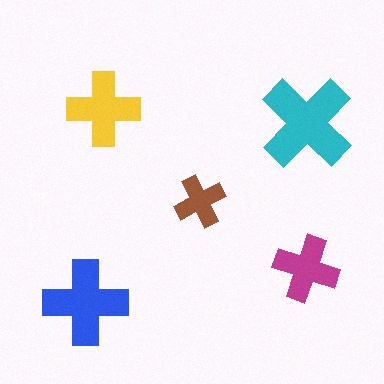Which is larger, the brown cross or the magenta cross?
The magenta one.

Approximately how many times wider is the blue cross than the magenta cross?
About 1.5 times wider.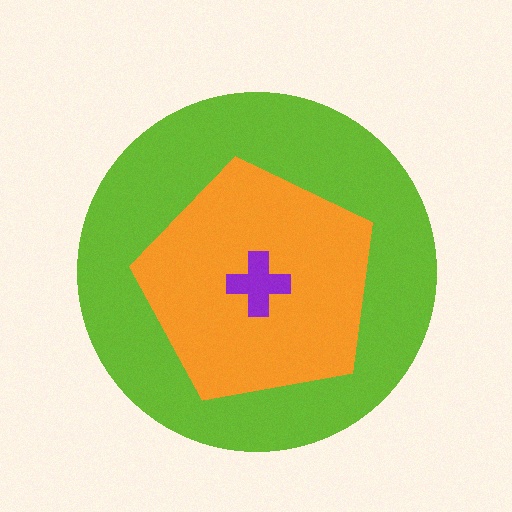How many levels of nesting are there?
3.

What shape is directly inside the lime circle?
The orange pentagon.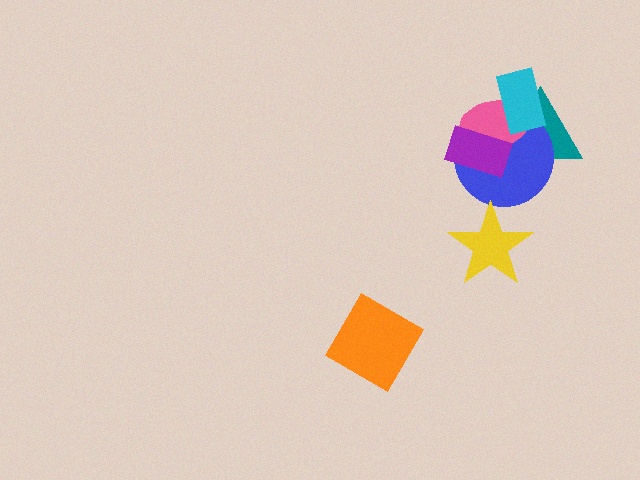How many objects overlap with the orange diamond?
0 objects overlap with the orange diamond.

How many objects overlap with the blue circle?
4 objects overlap with the blue circle.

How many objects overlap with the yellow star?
0 objects overlap with the yellow star.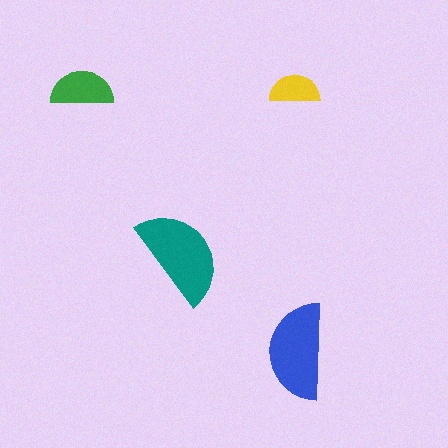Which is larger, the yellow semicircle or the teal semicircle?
The teal one.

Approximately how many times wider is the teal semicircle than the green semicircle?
About 1.5 times wider.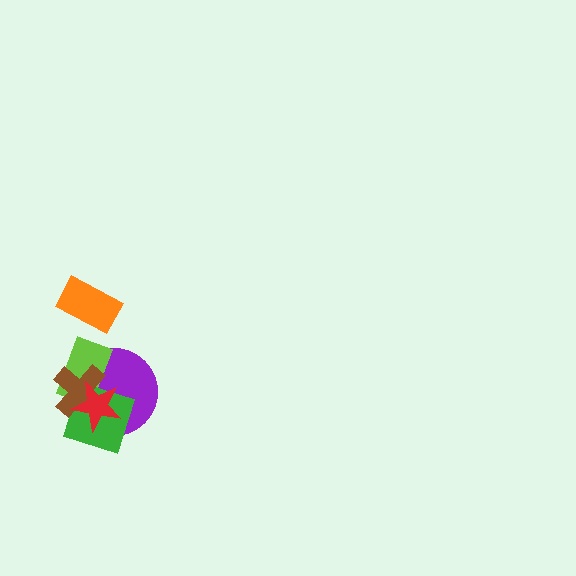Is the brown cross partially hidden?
Yes, it is partially covered by another shape.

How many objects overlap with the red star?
4 objects overlap with the red star.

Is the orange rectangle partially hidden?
No, no other shape covers it.